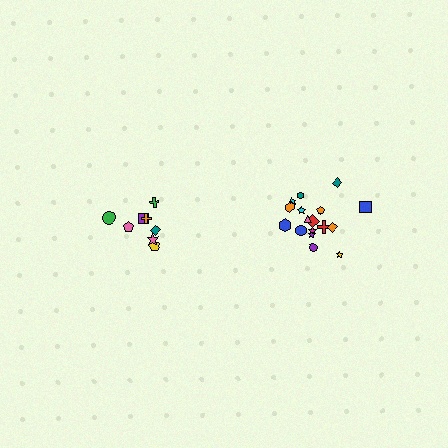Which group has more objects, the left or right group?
The right group.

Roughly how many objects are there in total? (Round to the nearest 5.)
Roughly 25 objects in total.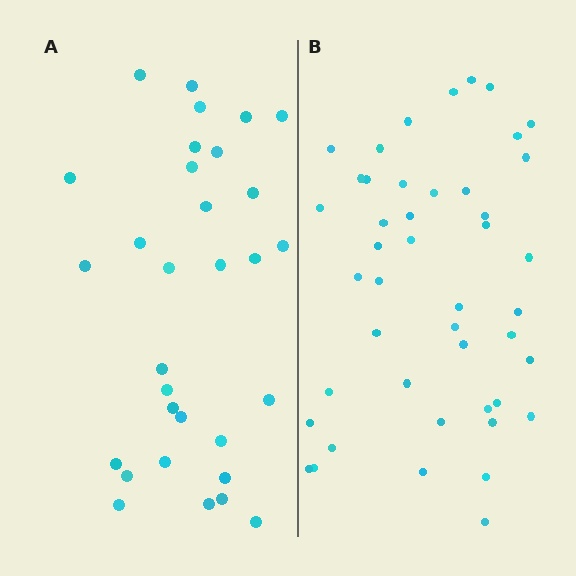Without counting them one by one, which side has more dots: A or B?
Region B (the right region) has more dots.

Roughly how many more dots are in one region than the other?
Region B has approximately 15 more dots than region A.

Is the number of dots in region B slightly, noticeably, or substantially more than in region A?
Region B has substantially more. The ratio is roughly 1.5 to 1.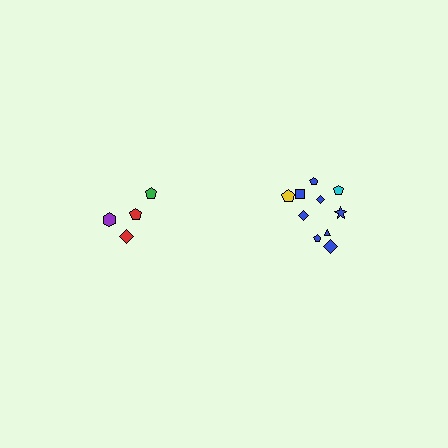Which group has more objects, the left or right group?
The right group.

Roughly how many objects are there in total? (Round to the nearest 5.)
Roughly 15 objects in total.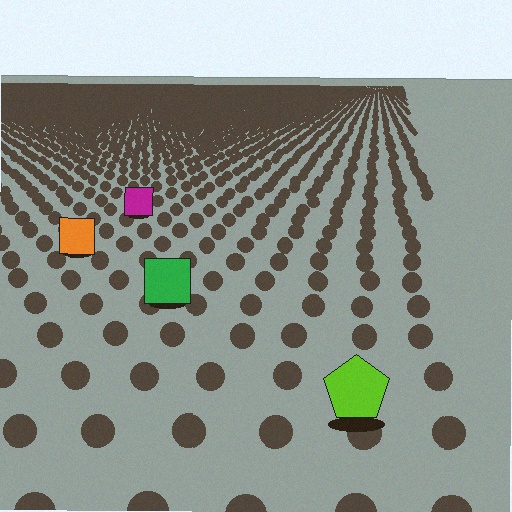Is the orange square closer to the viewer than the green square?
No. The green square is closer — you can tell from the texture gradient: the ground texture is coarser near it.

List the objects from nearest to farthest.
From nearest to farthest: the lime pentagon, the green square, the orange square, the magenta square.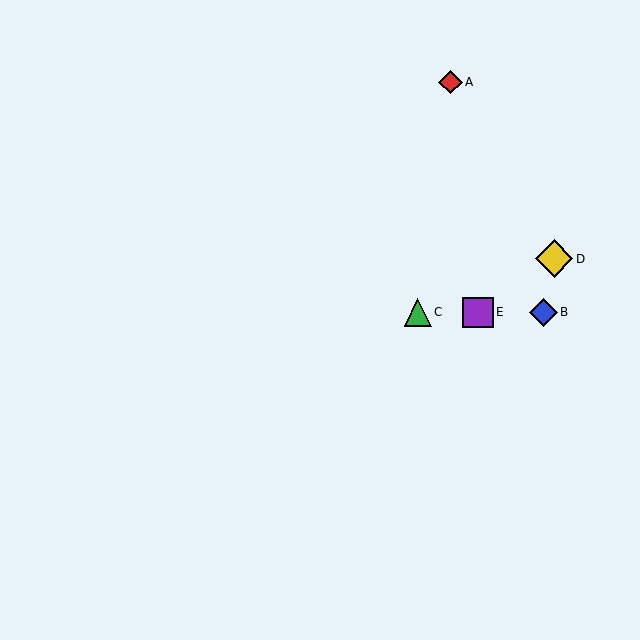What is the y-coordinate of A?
Object A is at y≈82.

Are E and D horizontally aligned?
No, E is at y≈312 and D is at y≈259.